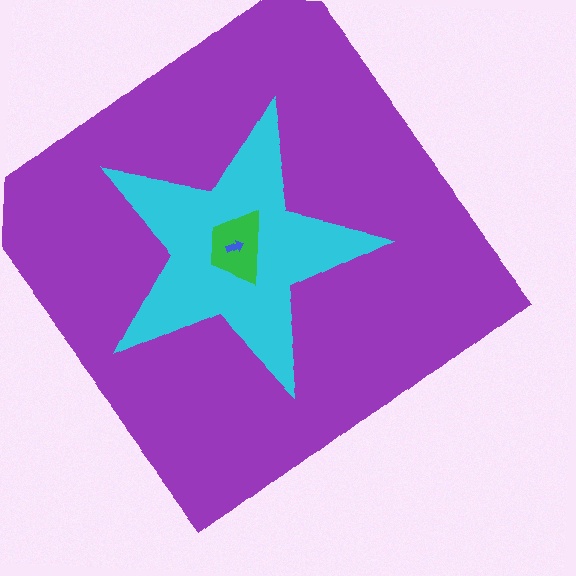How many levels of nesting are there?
4.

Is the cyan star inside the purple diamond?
Yes.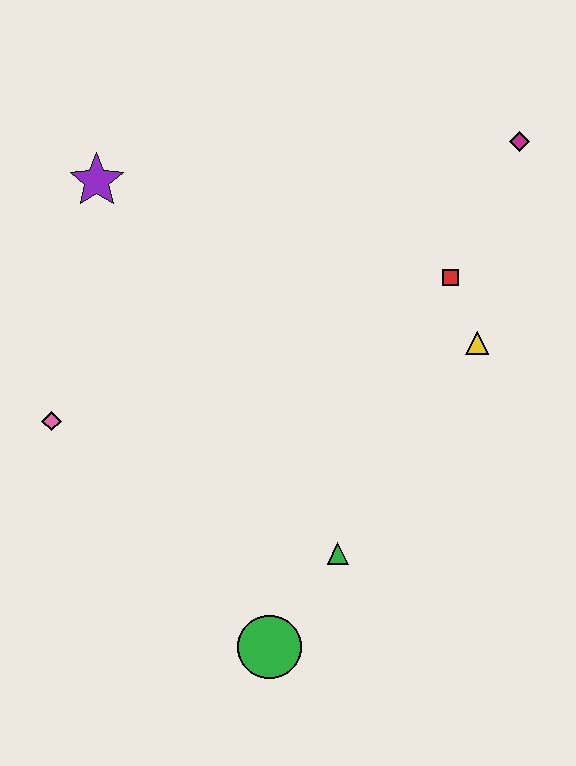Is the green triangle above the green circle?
Yes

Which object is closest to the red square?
The yellow triangle is closest to the red square.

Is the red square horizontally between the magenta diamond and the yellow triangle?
No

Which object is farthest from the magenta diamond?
The green circle is farthest from the magenta diamond.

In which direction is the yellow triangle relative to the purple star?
The yellow triangle is to the right of the purple star.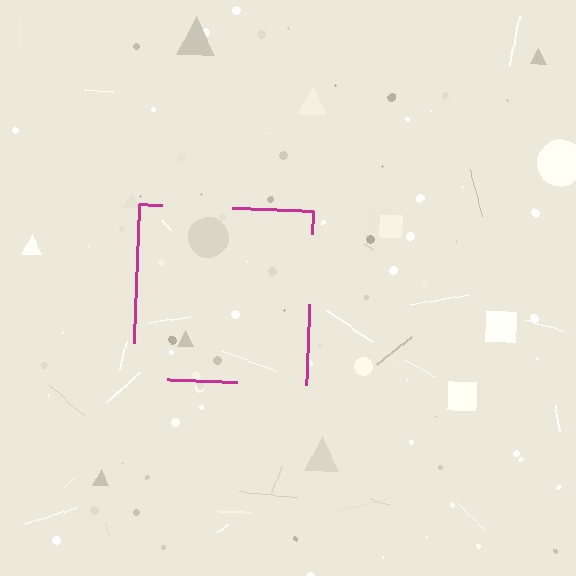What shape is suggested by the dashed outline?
The dashed outline suggests a square.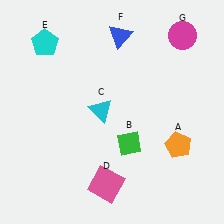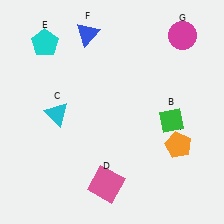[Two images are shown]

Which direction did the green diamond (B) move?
The green diamond (B) moved right.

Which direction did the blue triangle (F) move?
The blue triangle (F) moved left.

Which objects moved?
The objects that moved are: the green diamond (B), the cyan triangle (C), the blue triangle (F).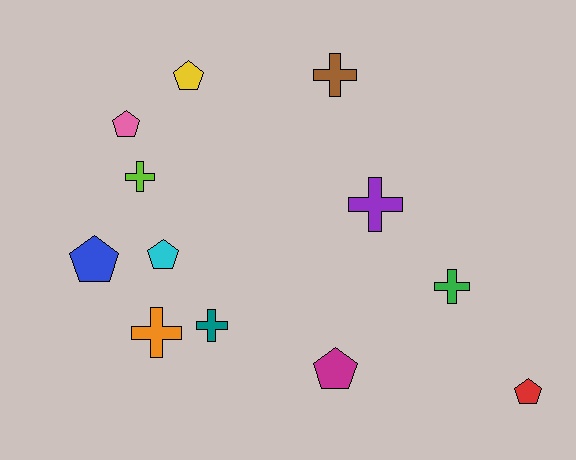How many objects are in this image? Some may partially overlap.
There are 12 objects.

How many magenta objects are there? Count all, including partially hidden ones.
There is 1 magenta object.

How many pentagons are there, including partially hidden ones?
There are 6 pentagons.